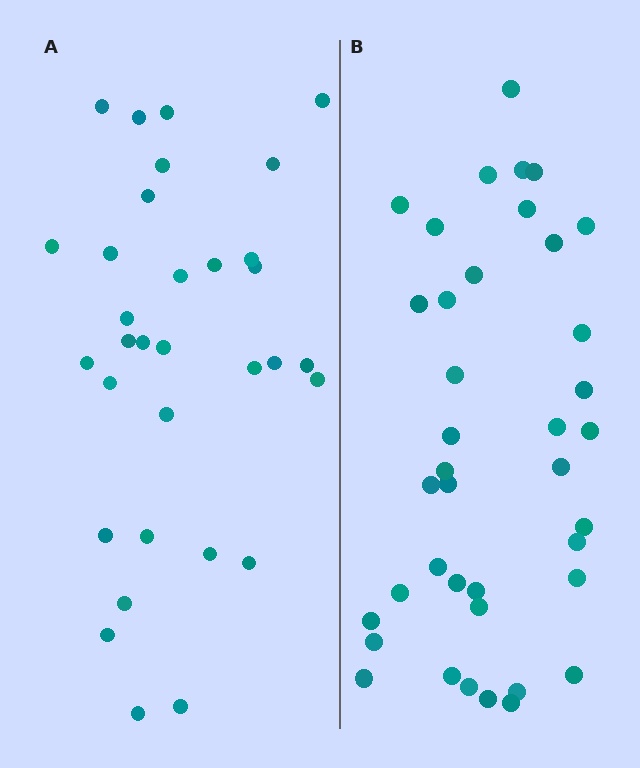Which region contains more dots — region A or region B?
Region B (the right region) has more dots.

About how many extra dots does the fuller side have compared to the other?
Region B has roughly 8 or so more dots than region A.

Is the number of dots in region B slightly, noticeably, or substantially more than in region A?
Region B has only slightly more — the two regions are fairly close. The ratio is roughly 1.2 to 1.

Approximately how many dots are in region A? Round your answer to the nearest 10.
About 30 dots. (The exact count is 32, which rounds to 30.)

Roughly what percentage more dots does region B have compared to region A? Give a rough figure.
About 20% more.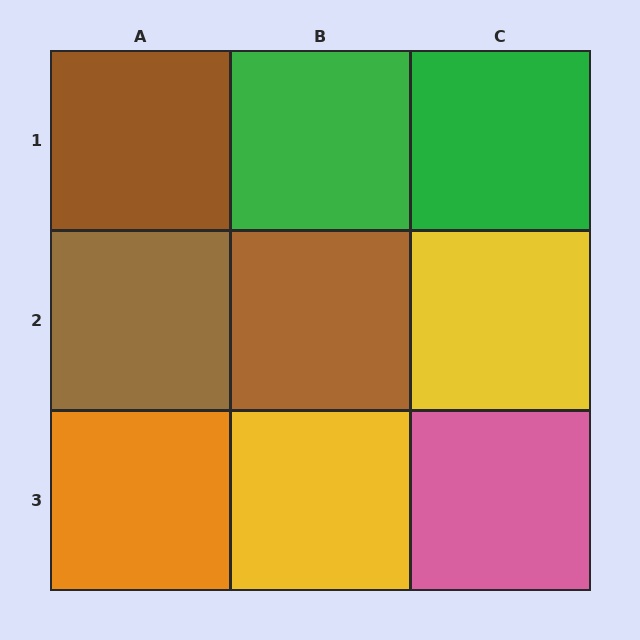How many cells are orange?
1 cell is orange.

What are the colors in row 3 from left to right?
Orange, yellow, pink.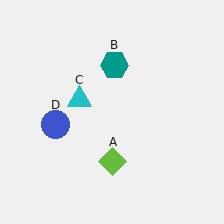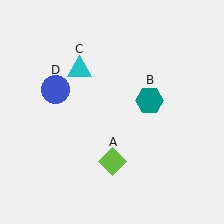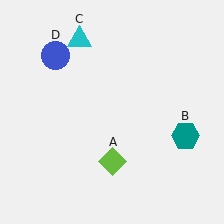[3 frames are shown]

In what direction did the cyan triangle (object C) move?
The cyan triangle (object C) moved up.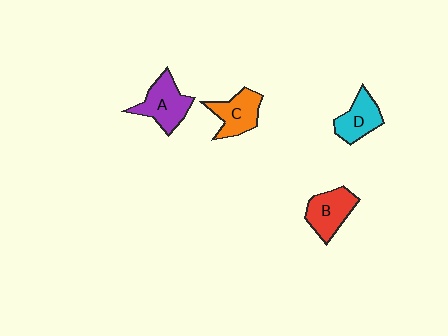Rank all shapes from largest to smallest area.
From largest to smallest: A (purple), B (red), C (orange), D (cyan).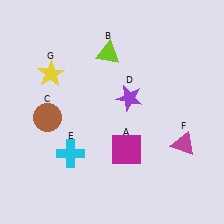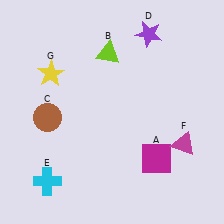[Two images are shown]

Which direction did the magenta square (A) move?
The magenta square (A) moved right.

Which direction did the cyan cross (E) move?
The cyan cross (E) moved down.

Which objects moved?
The objects that moved are: the magenta square (A), the purple star (D), the cyan cross (E).